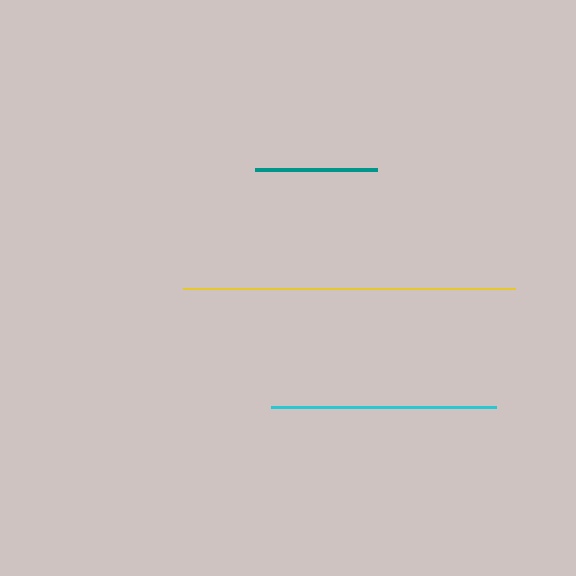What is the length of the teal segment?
The teal segment is approximately 123 pixels long.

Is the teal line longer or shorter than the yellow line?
The yellow line is longer than the teal line.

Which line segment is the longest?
The yellow line is the longest at approximately 332 pixels.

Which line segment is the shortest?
The teal line is the shortest at approximately 123 pixels.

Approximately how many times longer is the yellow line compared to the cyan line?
The yellow line is approximately 1.5 times the length of the cyan line.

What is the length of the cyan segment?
The cyan segment is approximately 225 pixels long.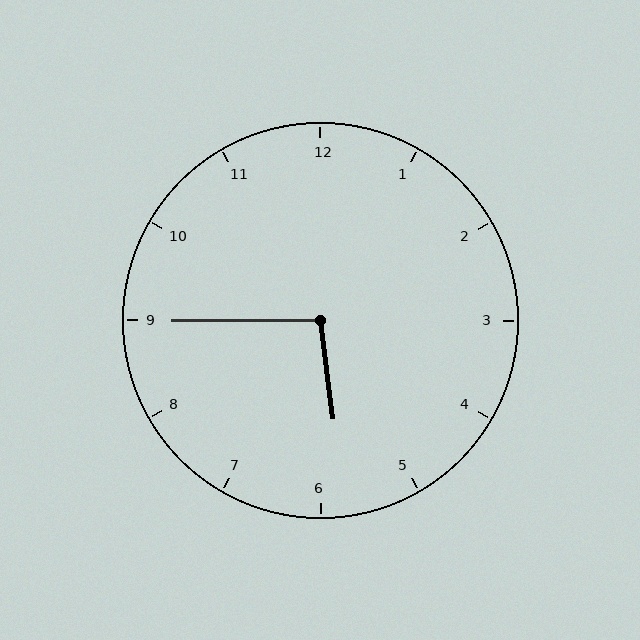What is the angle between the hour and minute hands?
Approximately 98 degrees.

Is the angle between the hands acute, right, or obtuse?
It is obtuse.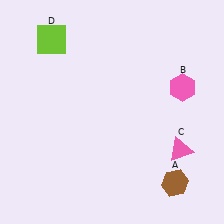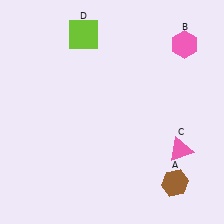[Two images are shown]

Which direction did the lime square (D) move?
The lime square (D) moved right.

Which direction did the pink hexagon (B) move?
The pink hexagon (B) moved up.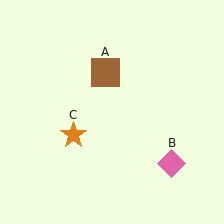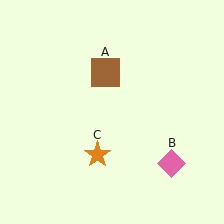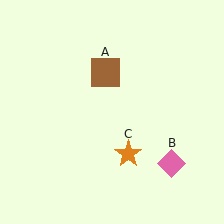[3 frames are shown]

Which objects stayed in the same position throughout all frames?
Brown square (object A) and pink diamond (object B) remained stationary.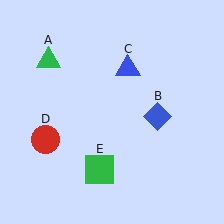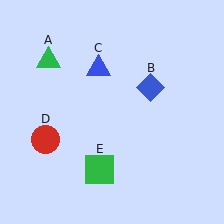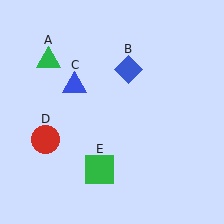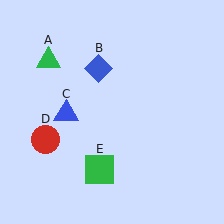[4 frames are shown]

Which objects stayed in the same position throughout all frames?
Green triangle (object A) and red circle (object D) and green square (object E) remained stationary.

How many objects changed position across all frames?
2 objects changed position: blue diamond (object B), blue triangle (object C).